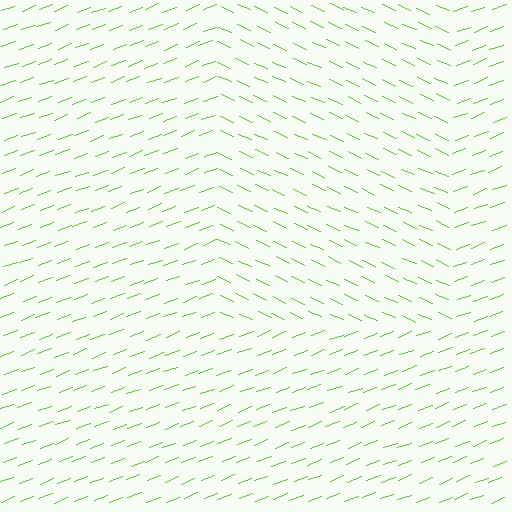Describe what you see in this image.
The image is filled with small lime line segments. A rectangle region in the image has lines oriented differently from the surrounding lines, creating a visible texture boundary.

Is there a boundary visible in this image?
Yes, there is a texture boundary formed by a change in line orientation.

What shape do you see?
I see a rectangle.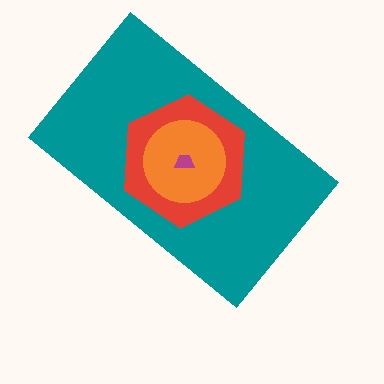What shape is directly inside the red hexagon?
The orange circle.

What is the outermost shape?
The teal rectangle.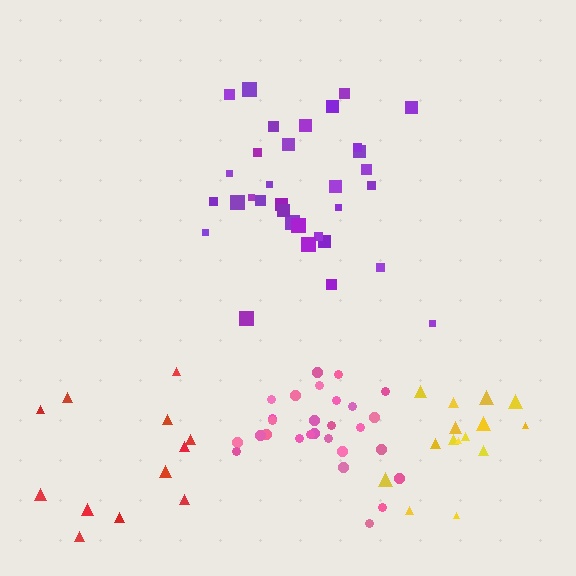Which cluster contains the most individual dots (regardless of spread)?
Purple (33).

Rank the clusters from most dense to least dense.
pink, purple, yellow, red.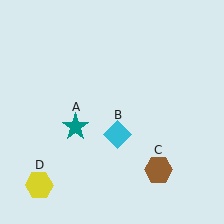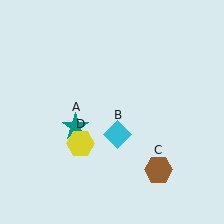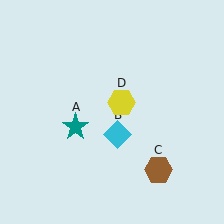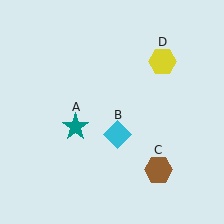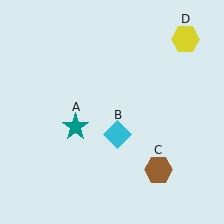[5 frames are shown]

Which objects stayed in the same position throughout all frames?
Teal star (object A) and cyan diamond (object B) and brown hexagon (object C) remained stationary.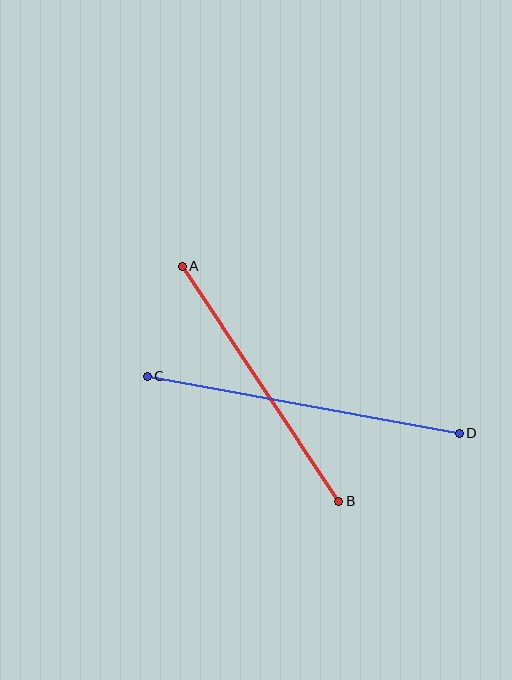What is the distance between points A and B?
The distance is approximately 282 pixels.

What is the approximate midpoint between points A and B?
The midpoint is at approximately (260, 384) pixels.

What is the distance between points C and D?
The distance is approximately 317 pixels.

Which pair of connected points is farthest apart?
Points C and D are farthest apart.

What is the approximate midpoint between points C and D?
The midpoint is at approximately (303, 405) pixels.